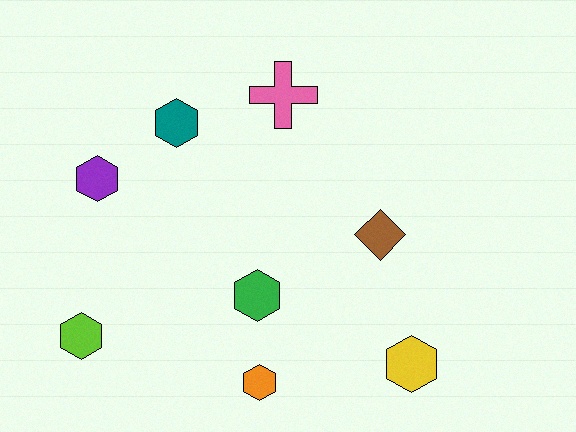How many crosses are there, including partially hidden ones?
There is 1 cross.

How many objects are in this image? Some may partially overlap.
There are 8 objects.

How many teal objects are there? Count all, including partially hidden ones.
There is 1 teal object.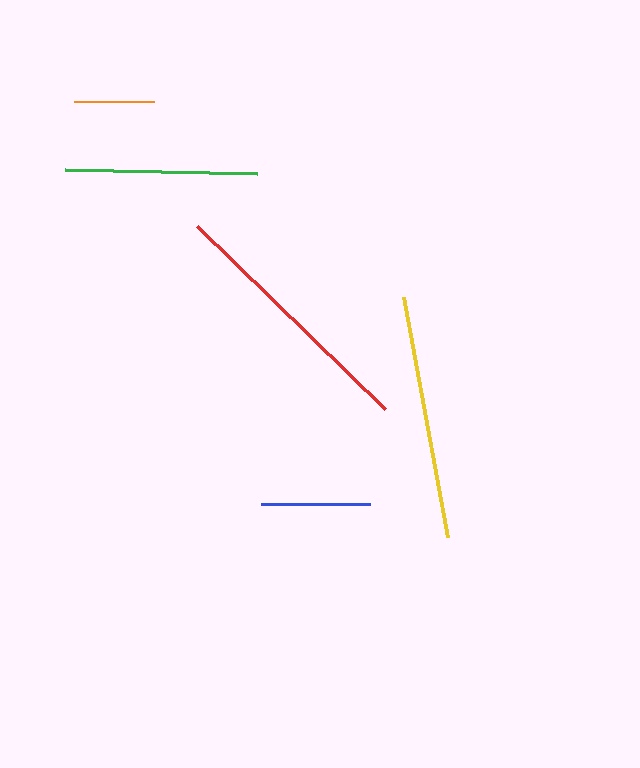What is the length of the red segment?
The red segment is approximately 262 pixels long.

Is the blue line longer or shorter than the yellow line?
The yellow line is longer than the blue line.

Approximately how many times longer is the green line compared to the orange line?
The green line is approximately 2.4 times the length of the orange line.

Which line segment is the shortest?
The orange line is the shortest at approximately 80 pixels.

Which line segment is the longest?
The red line is the longest at approximately 262 pixels.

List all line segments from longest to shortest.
From longest to shortest: red, yellow, green, blue, orange.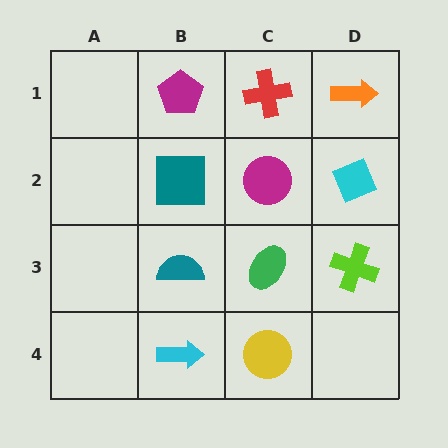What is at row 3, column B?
A teal semicircle.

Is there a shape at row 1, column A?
No, that cell is empty.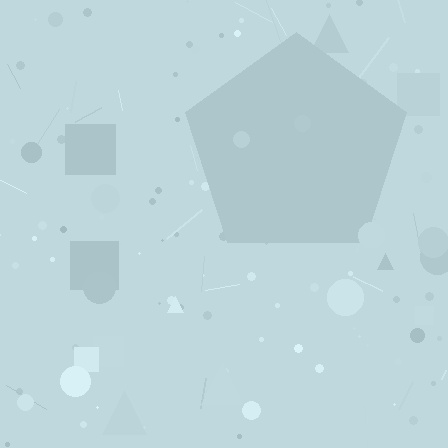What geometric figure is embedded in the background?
A pentagon is embedded in the background.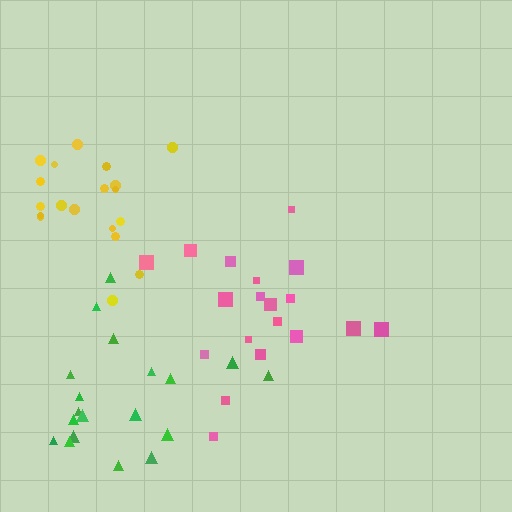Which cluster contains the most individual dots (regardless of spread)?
Yellow (19).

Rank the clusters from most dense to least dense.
yellow, pink, green.